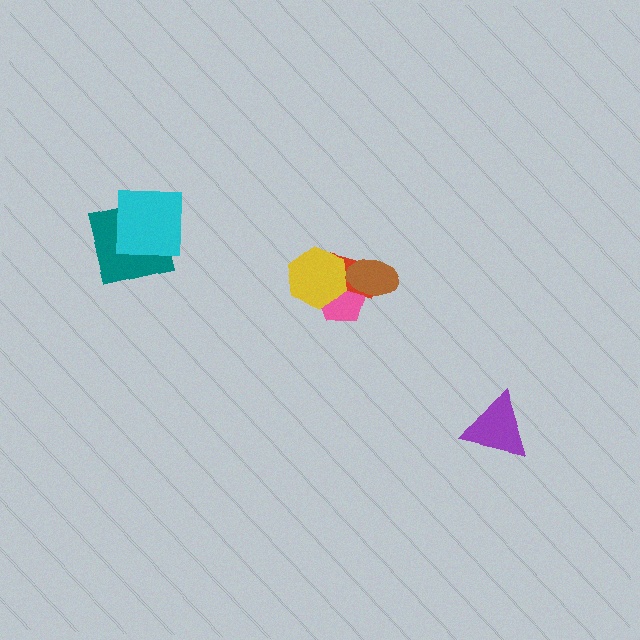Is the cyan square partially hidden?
No, no other shape covers it.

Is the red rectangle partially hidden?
Yes, it is partially covered by another shape.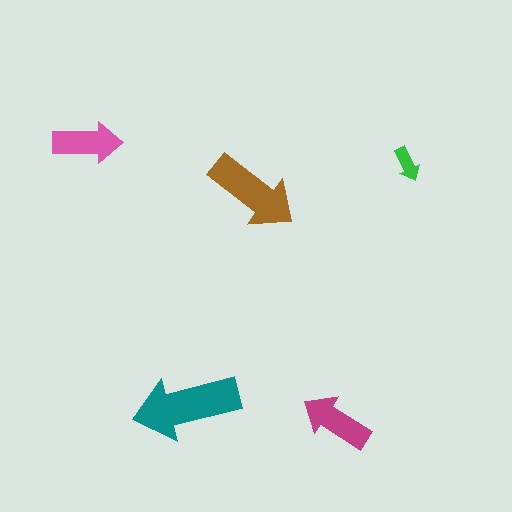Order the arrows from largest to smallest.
the teal one, the brown one, the magenta one, the pink one, the green one.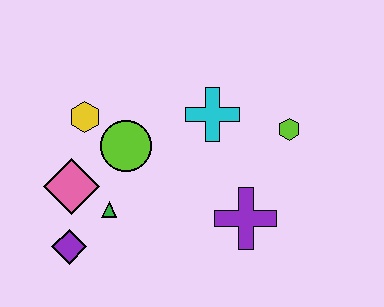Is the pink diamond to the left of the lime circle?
Yes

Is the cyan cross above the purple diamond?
Yes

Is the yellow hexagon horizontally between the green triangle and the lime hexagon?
No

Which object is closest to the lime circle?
The yellow hexagon is closest to the lime circle.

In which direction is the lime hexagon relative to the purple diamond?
The lime hexagon is to the right of the purple diamond.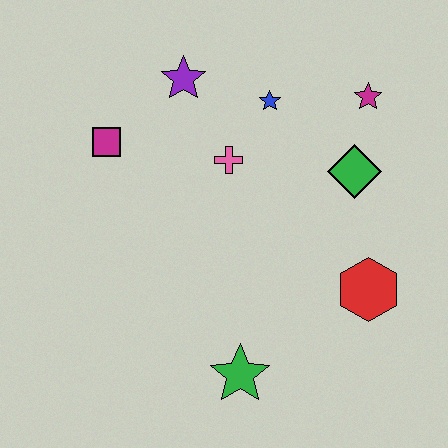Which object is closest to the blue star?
The pink cross is closest to the blue star.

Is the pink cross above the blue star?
No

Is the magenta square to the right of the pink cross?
No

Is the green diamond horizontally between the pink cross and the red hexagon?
Yes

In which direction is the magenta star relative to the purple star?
The magenta star is to the right of the purple star.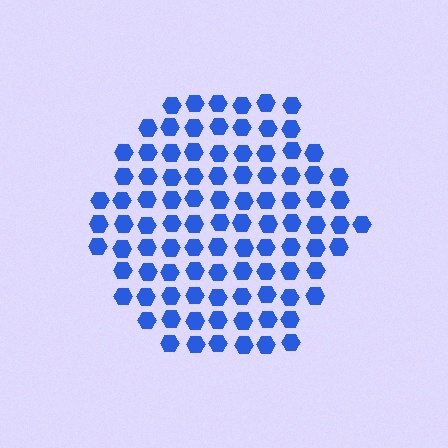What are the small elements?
The small elements are hexagons.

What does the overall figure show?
The overall figure shows a hexagon.